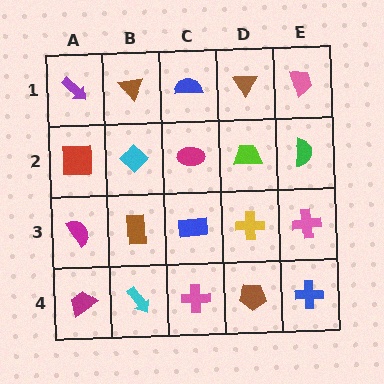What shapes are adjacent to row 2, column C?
A blue semicircle (row 1, column C), a blue rectangle (row 3, column C), a cyan diamond (row 2, column B), a lime trapezoid (row 2, column D).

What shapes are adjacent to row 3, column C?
A magenta ellipse (row 2, column C), a pink cross (row 4, column C), a brown rectangle (row 3, column B), a yellow cross (row 3, column D).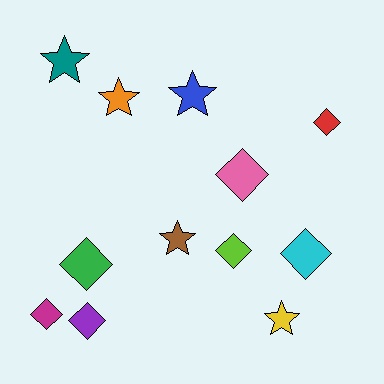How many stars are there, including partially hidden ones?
There are 5 stars.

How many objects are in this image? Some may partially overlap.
There are 12 objects.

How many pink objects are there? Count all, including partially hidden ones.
There is 1 pink object.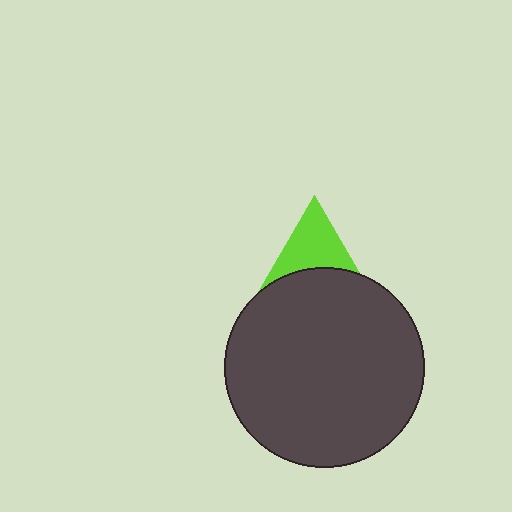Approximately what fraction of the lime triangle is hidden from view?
Roughly 50% of the lime triangle is hidden behind the dark gray circle.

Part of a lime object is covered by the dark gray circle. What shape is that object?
It is a triangle.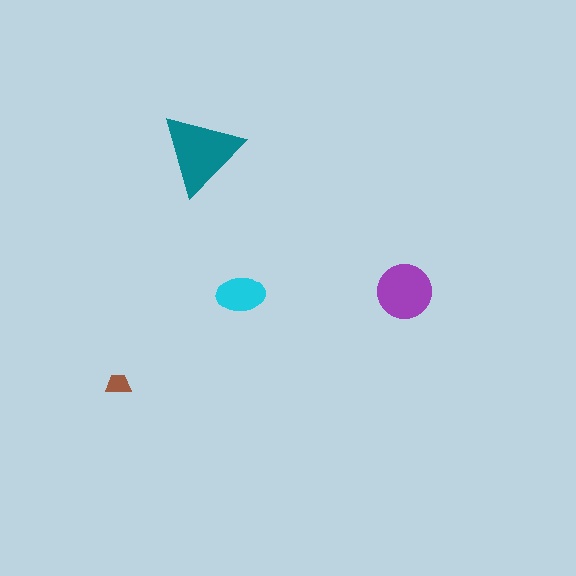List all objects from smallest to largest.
The brown trapezoid, the cyan ellipse, the purple circle, the teal triangle.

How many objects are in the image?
There are 4 objects in the image.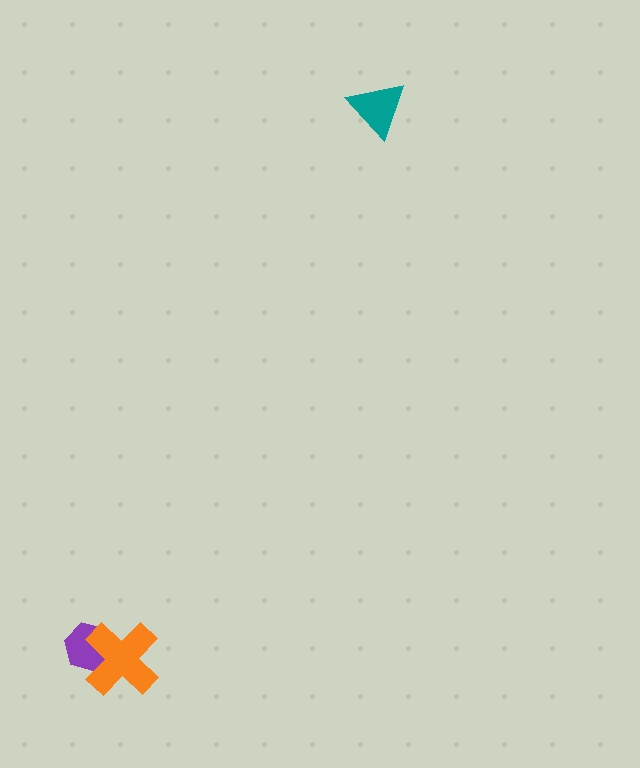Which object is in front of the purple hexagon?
The orange cross is in front of the purple hexagon.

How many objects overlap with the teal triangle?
0 objects overlap with the teal triangle.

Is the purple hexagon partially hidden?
Yes, it is partially covered by another shape.